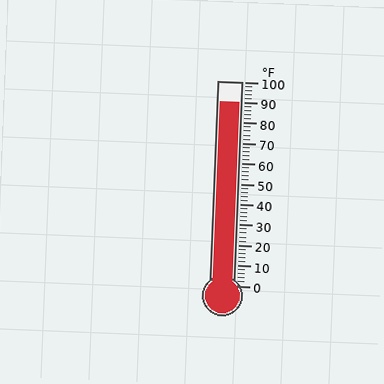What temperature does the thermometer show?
The thermometer shows approximately 90°F.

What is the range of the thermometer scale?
The thermometer scale ranges from 0°F to 100°F.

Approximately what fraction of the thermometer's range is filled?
The thermometer is filled to approximately 90% of its range.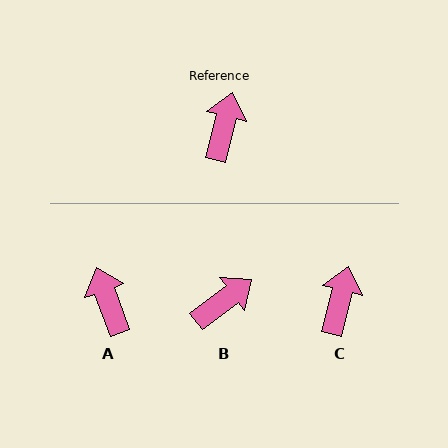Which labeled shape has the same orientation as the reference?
C.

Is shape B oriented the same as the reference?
No, it is off by about 39 degrees.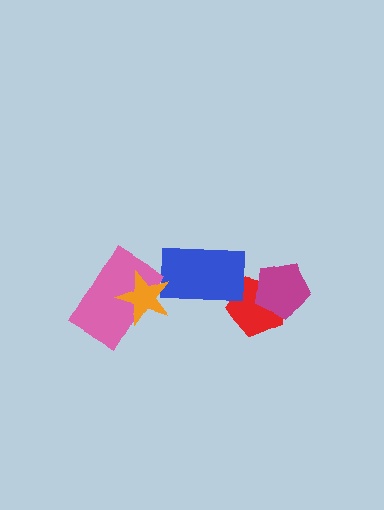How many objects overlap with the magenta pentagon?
1 object overlaps with the magenta pentagon.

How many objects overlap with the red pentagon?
2 objects overlap with the red pentagon.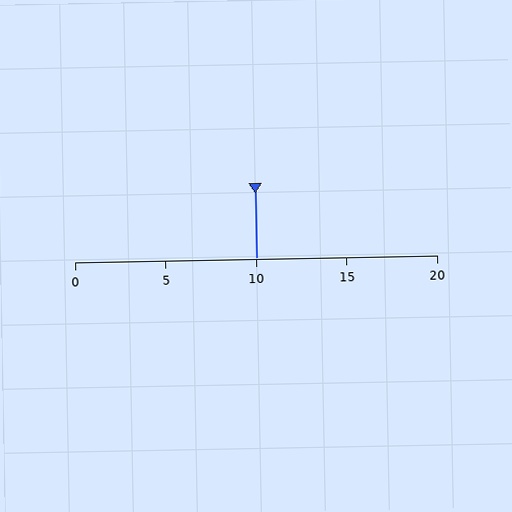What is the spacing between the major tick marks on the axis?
The major ticks are spaced 5 apart.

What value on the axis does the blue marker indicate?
The marker indicates approximately 10.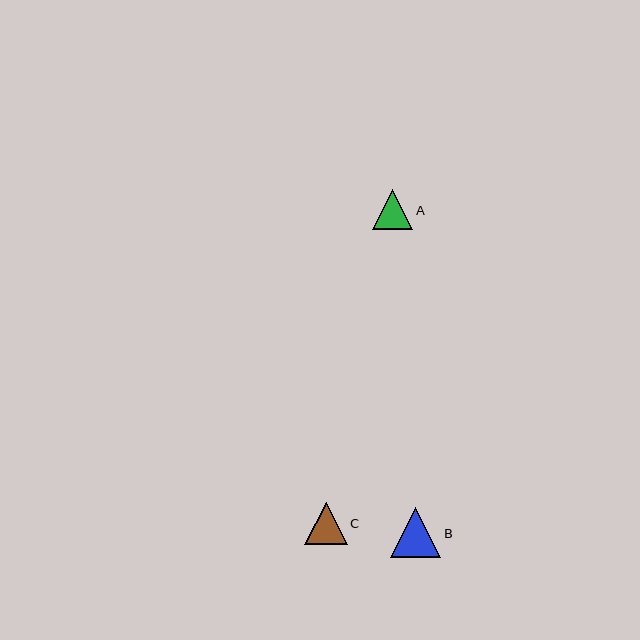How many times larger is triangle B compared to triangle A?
Triangle B is approximately 1.2 times the size of triangle A.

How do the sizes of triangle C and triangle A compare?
Triangle C and triangle A are approximately the same size.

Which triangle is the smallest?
Triangle A is the smallest with a size of approximately 40 pixels.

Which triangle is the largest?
Triangle B is the largest with a size of approximately 50 pixels.